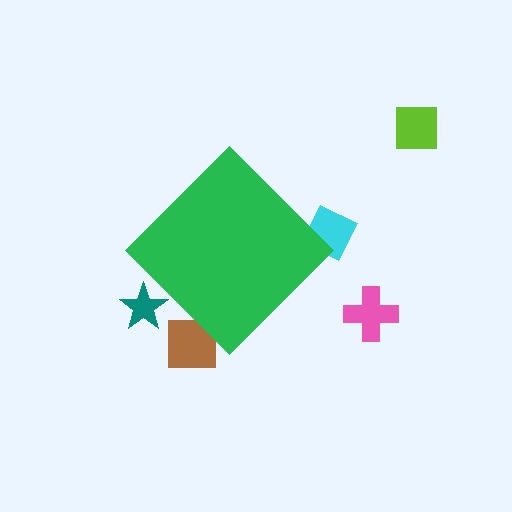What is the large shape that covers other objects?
A green diamond.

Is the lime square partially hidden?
No, the lime square is fully visible.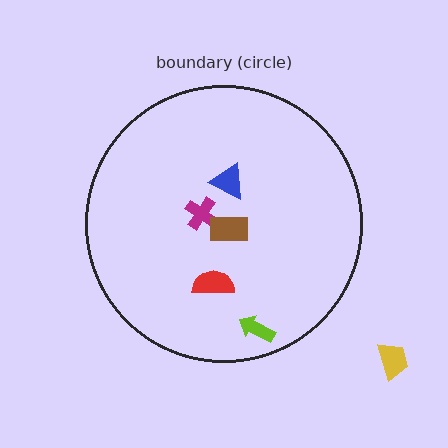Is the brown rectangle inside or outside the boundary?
Inside.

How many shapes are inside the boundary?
5 inside, 1 outside.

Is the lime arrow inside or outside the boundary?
Inside.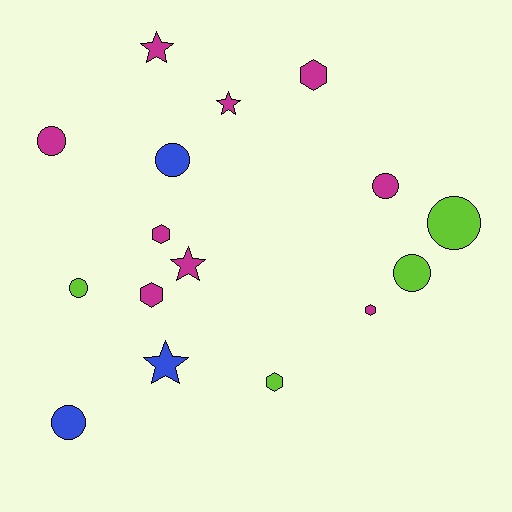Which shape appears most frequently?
Circle, with 7 objects.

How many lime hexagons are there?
There is 1 lime hexagon.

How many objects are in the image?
There are 16 objects.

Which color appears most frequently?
Magenta, with 9 objects.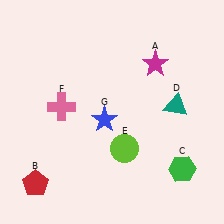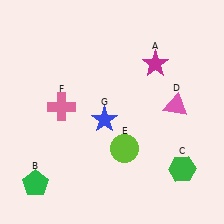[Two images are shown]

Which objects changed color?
B changed from red to green. D changed from teal to pink.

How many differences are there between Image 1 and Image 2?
There are 2 differences between the two images.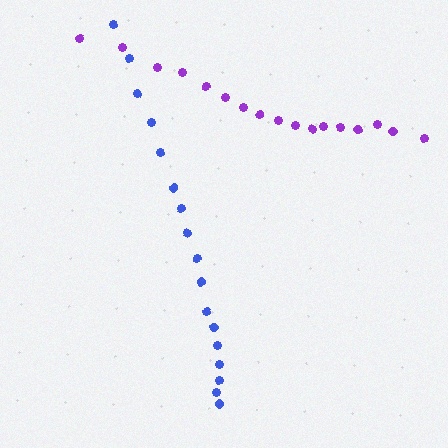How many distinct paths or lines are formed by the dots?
There are 2 distinct paths.